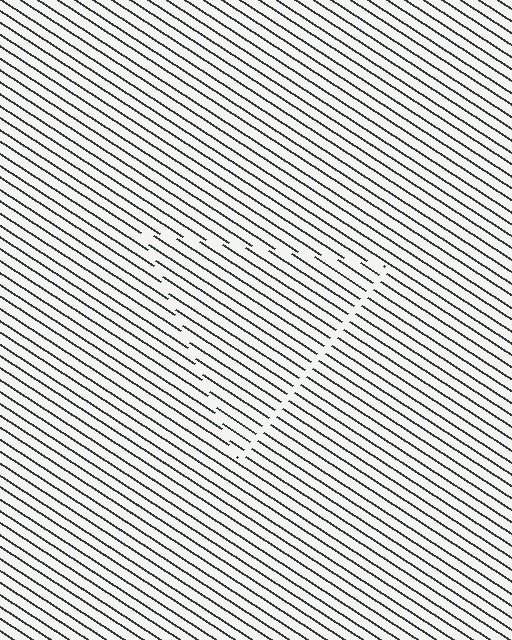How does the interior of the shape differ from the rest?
The interior of the shape contains the same grating, shifted by half a period — the contour is defined by the phase discontinuity where line-ends from the inner and outer gratings abut.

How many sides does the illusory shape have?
3 sides — the line-ends trace a triangle.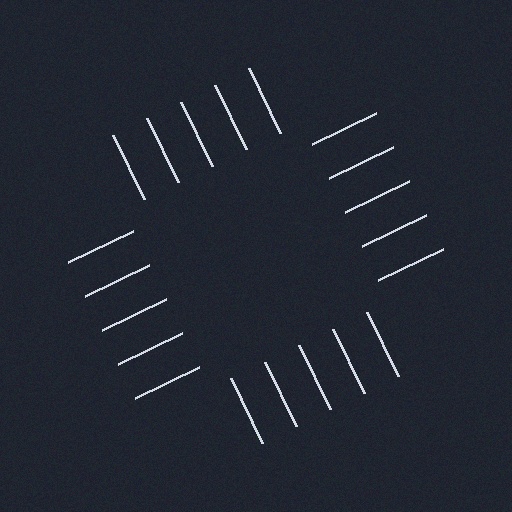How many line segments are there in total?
20 — 5 along each of the 4 edges.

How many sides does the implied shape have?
4 sides — the line-ends trace a square.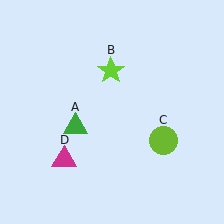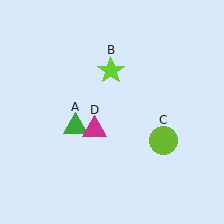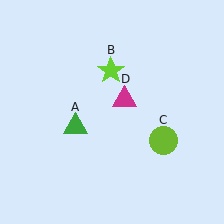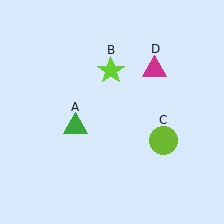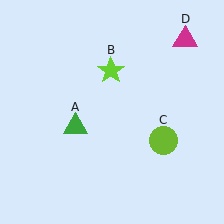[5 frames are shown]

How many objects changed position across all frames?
1 object changed position: magenta triangle (object D).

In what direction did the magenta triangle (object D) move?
The magenta triangle (object D) moved up and to the right.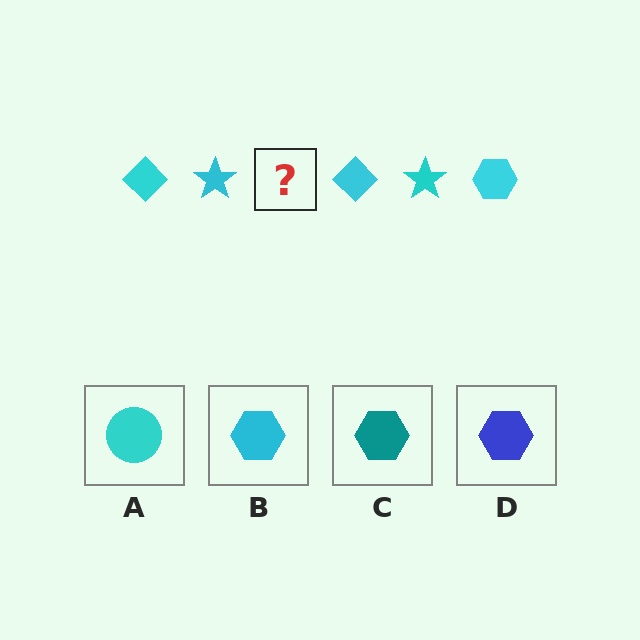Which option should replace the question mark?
Option B.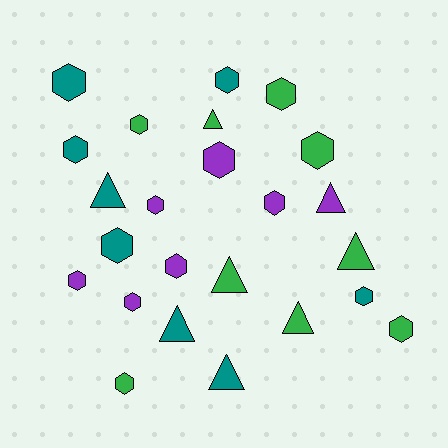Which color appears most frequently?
Green, with 9 objects.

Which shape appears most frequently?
Hexagon, with 16 objects.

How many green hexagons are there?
There are 5 green hexagons.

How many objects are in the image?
There are 24 objects.